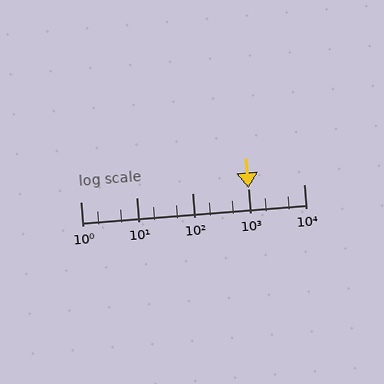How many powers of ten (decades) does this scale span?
The scale spans 4 decades, from 1 to 10000.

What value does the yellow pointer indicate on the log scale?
The pointer indicates approximately 1000.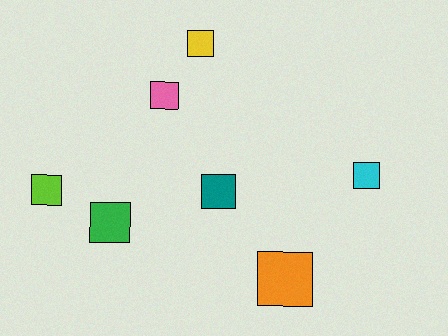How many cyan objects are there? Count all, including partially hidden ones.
There is 1 cyan object.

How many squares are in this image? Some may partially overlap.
There are 7 squares.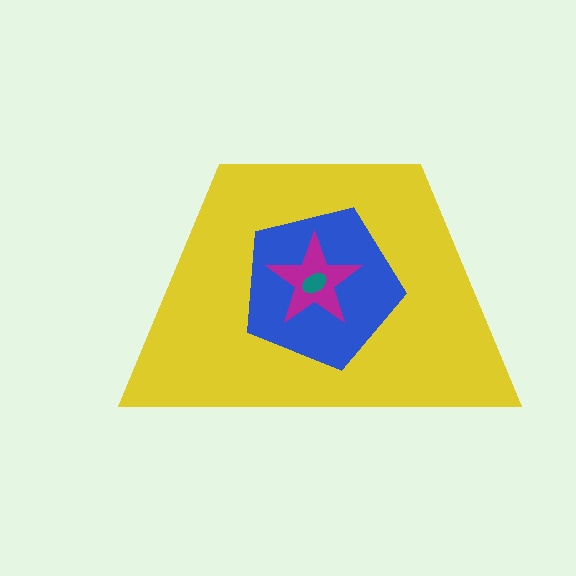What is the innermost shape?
The teal ellipse.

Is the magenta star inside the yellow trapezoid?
Yes.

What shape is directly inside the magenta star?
The teal ellipse.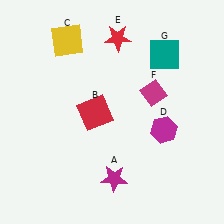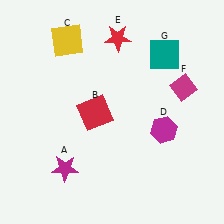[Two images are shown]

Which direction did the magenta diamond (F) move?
The magenta diamond (F) moved right.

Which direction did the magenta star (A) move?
The magenta star (A) moved left.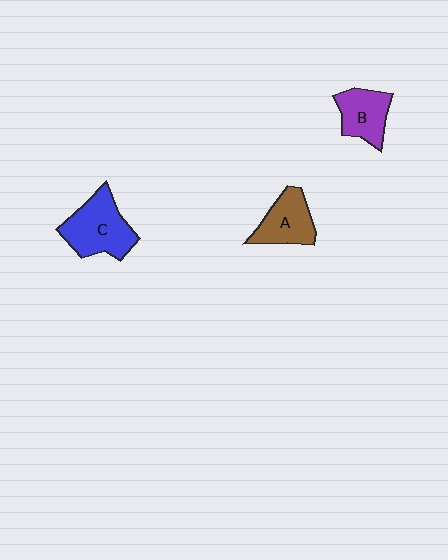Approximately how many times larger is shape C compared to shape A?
Approximately 1.4 times.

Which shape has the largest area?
Shape C (blue).